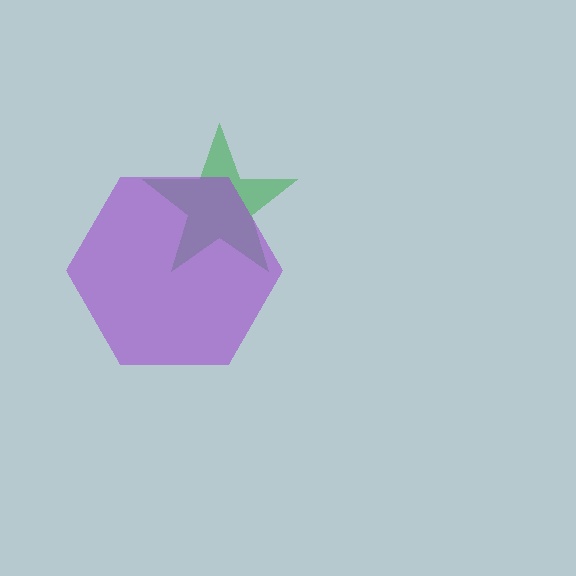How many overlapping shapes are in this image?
There are 2 overlapping shapes in the image.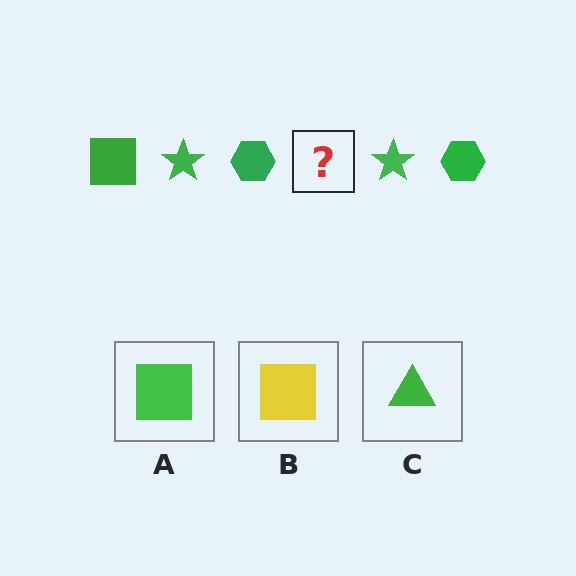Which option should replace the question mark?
Option A.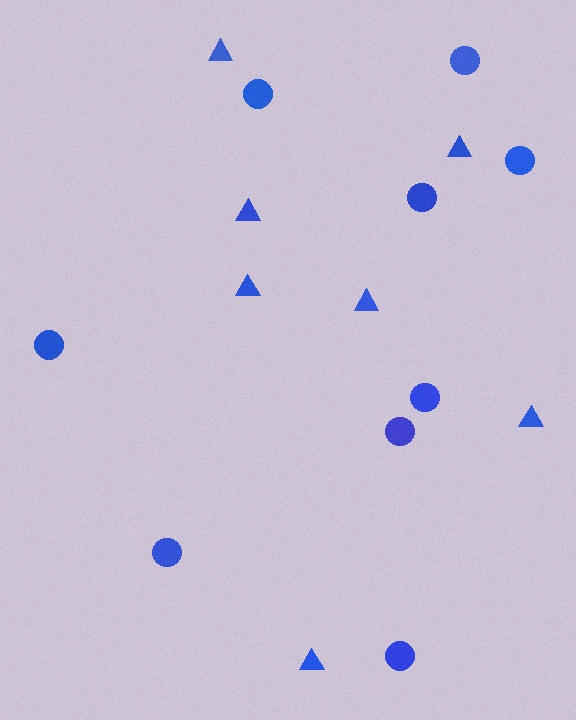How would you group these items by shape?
There are 2 groups: one group of triangles (7) and one group of circles (9).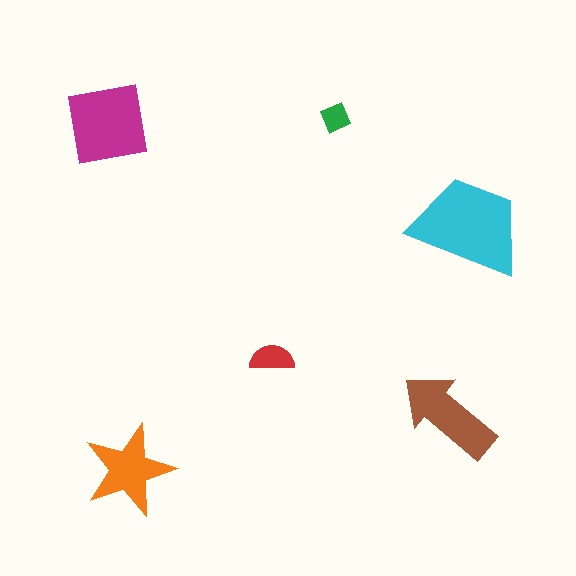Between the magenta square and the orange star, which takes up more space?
The magenta square.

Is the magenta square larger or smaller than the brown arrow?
Larger.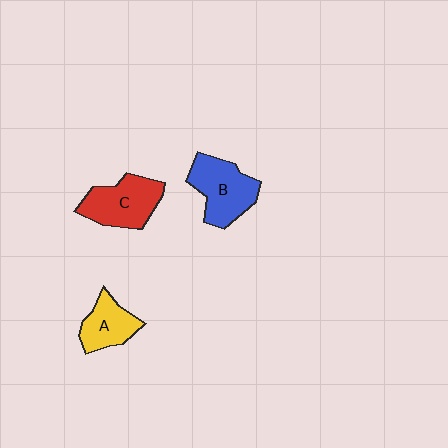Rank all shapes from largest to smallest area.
From largest to smallest: B (blue), C (red), A (yellow).